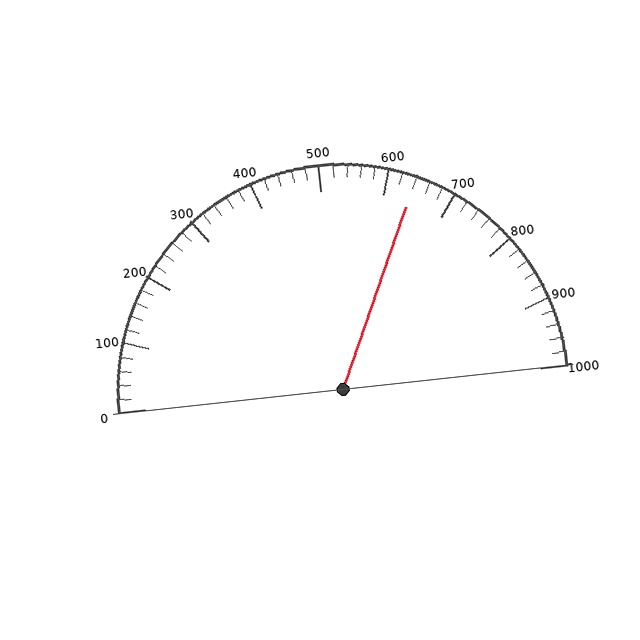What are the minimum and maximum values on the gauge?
The gauge ranges from 0 to 1000.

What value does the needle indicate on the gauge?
The needle indicates approximately 640.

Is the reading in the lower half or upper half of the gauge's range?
The reading is in the upper half of the range (0 to 1000).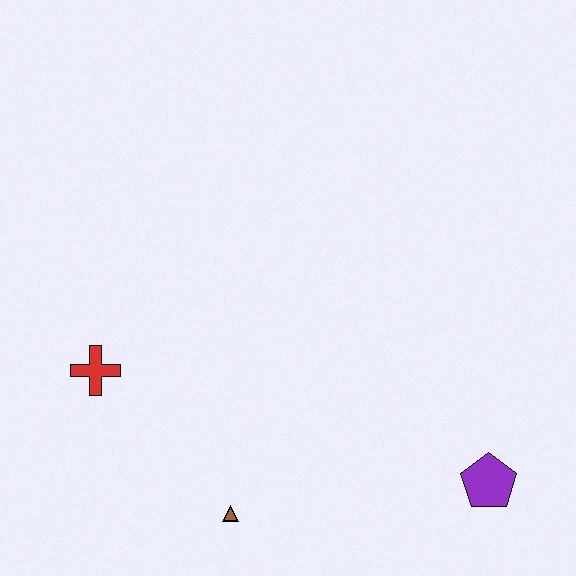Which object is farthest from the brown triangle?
The purple pentagon is farthest from the brown triangle.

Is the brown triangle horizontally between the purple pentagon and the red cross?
Yes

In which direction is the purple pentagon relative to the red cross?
The purple pentagon is to the right of the red cross.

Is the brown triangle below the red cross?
Yes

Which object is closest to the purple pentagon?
The brown triangle is closest to the purple pentagon.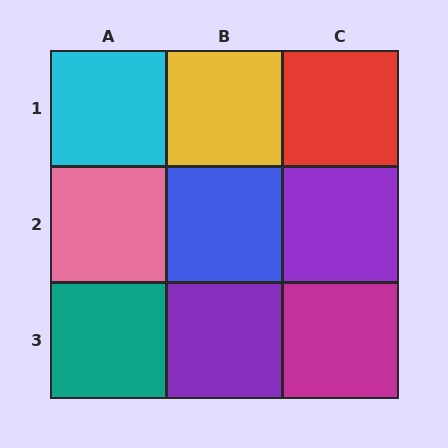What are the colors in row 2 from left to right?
Pink, blue, purple.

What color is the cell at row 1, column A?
Cyan.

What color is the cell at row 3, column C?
Magenta.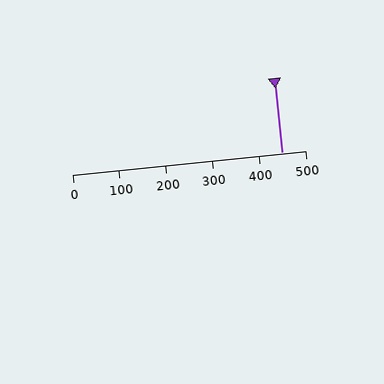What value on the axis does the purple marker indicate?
The marker indicates approximately 450.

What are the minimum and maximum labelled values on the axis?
The axis runs from 0 to 500.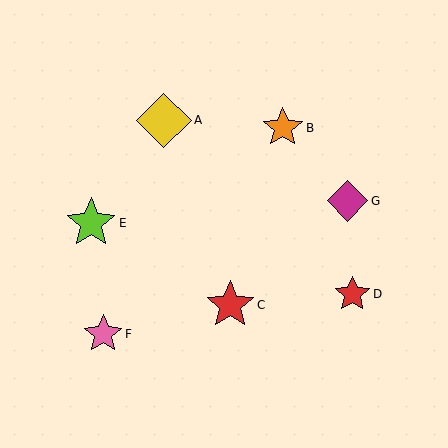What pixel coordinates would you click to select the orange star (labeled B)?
Click at (283, 128) to select the orange star B.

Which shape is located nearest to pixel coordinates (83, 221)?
The lime star (labeled E) at (91, 223) is nearest to that location.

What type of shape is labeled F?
Shape F is a pink star.